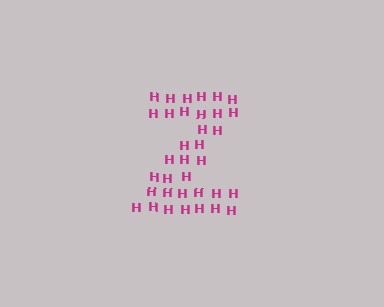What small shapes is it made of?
It is made of small letter H's.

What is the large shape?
The large shape is the letter Z.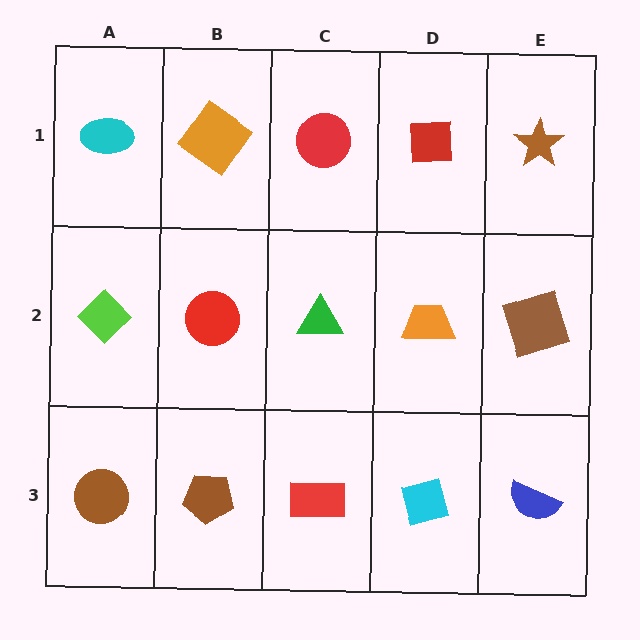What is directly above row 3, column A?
A lime diamond.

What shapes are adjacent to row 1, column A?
A lime diamond (row 2, column A), an orange diamond (row 1, column B).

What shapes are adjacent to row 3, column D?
An orange trapezoid (row 2, column D), a red rectangle (row 3, column C), a blue semicircle (row 3, column E).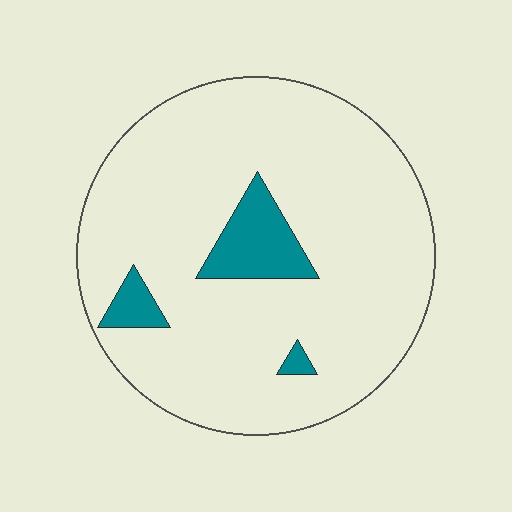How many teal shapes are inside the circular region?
3.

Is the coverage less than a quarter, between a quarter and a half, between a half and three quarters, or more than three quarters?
Less than a quarter.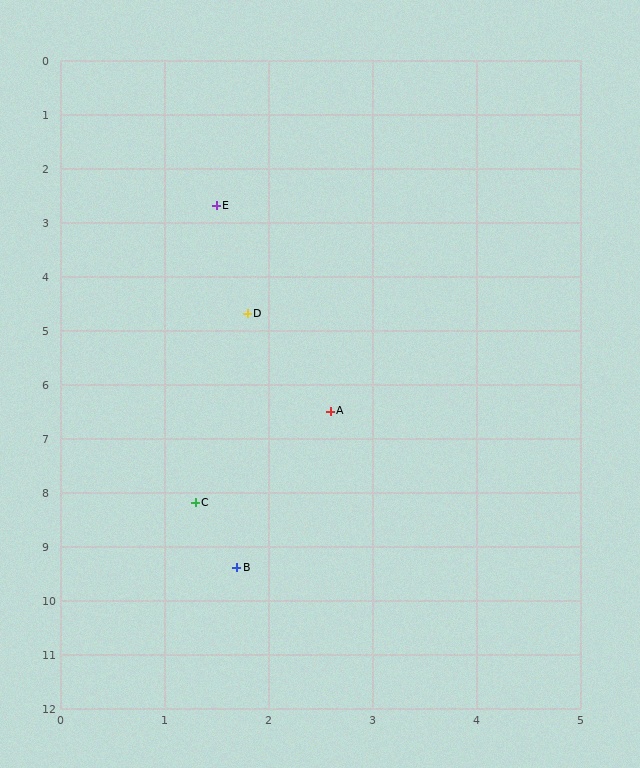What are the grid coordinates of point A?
Point A is at approximately (2.6, 6.5).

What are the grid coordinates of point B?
Point B is at approximately (1.7, 9.4).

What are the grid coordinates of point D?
Point D is at approximately (1.8, 4.7).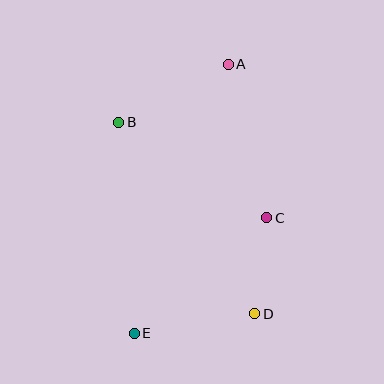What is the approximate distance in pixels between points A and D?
The distance between A and D is approximately 251 pixels.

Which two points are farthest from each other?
Points A and E are farthest from each other.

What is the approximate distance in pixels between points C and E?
The distance between C and E is approximately 176 pixels.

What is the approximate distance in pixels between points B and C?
The distance between B and C is approximately 176 pixels.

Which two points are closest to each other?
Points C and D are closest to each other.